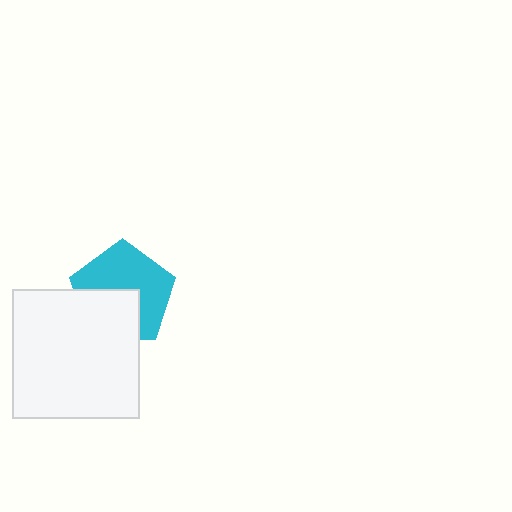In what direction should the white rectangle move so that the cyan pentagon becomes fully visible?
The white rectangle should move down. That is the shortest direction to clear the overlap and leave the cyan pentagon fully visible.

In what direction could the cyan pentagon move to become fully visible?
The cyan pentagon could move up. That would shift it out from behind the white rectangle entirely.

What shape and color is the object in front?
The object in front is a white rectangle.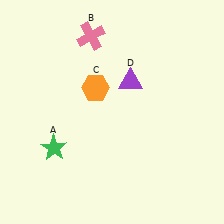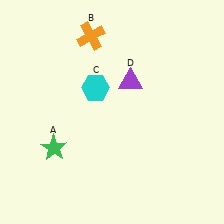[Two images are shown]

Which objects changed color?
B changed from pink to orange. C changed from orange to cyan.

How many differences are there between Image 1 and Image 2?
There are 2 differences between the two images.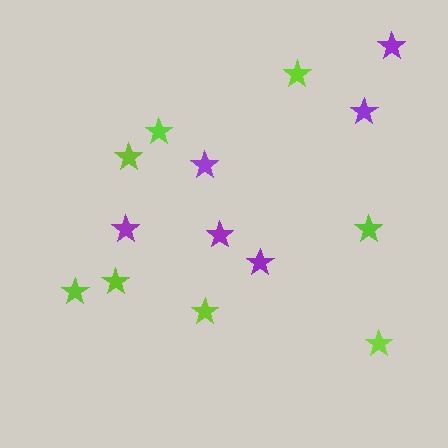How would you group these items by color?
There are 2 groups: one group of lime stars (8) and one group of purple stars (6).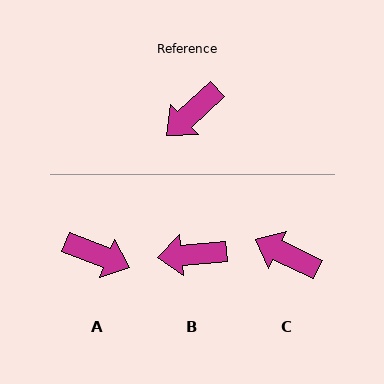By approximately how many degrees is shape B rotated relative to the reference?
Approximately 38 degrees clockwise.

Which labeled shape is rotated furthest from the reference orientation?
A, about 116 degrees away.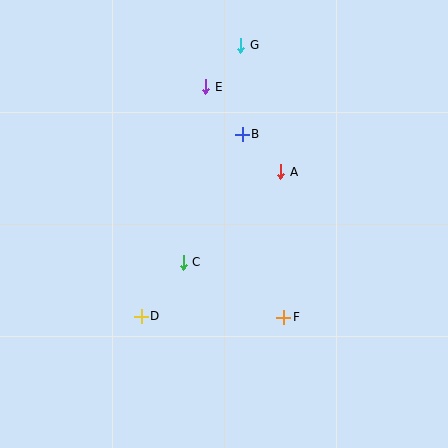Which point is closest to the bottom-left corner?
Point D is closest to the bottom-left corner.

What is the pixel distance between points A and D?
The distance between A and D is 201 pixels.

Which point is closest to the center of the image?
Point C at (183, 262) is closest to the center.